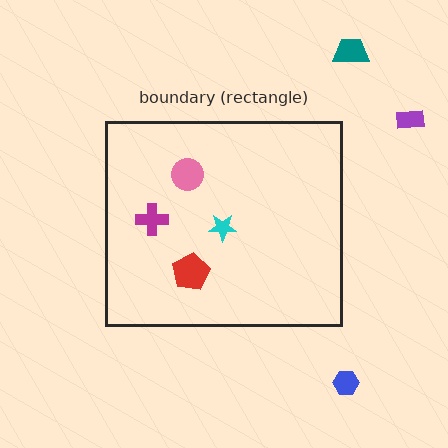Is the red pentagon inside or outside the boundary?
Inside.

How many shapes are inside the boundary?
4 inside, 3 outside.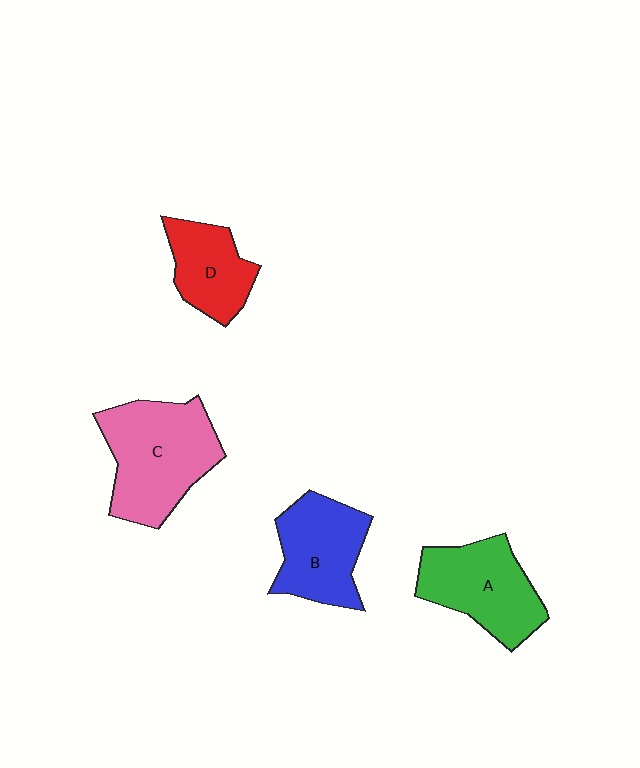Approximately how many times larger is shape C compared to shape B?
Approximately 1.3 times.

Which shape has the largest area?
Shape C (pink).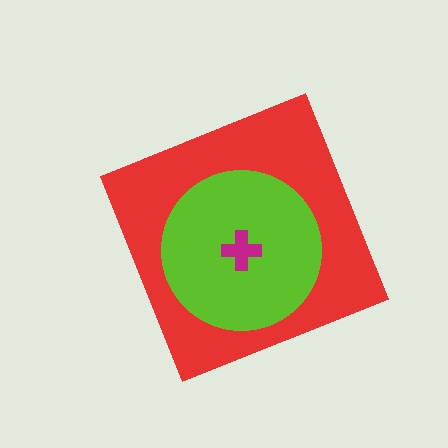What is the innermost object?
The magenta cross.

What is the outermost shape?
The red diamond.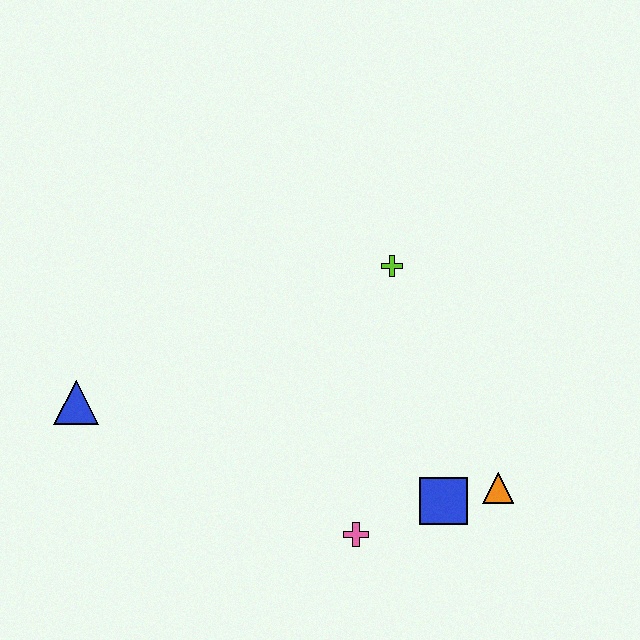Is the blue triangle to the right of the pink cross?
No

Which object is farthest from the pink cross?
The blue triangle is farthest from the pink cross.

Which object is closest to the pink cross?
The blue square is closest to the pink cross.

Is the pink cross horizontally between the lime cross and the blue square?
No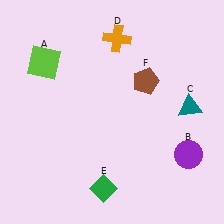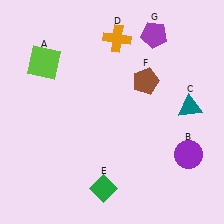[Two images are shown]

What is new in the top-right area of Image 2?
A purple pentagon (G) was added in the top-right area of Image 2.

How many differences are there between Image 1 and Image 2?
There is 1 difference between the two images.